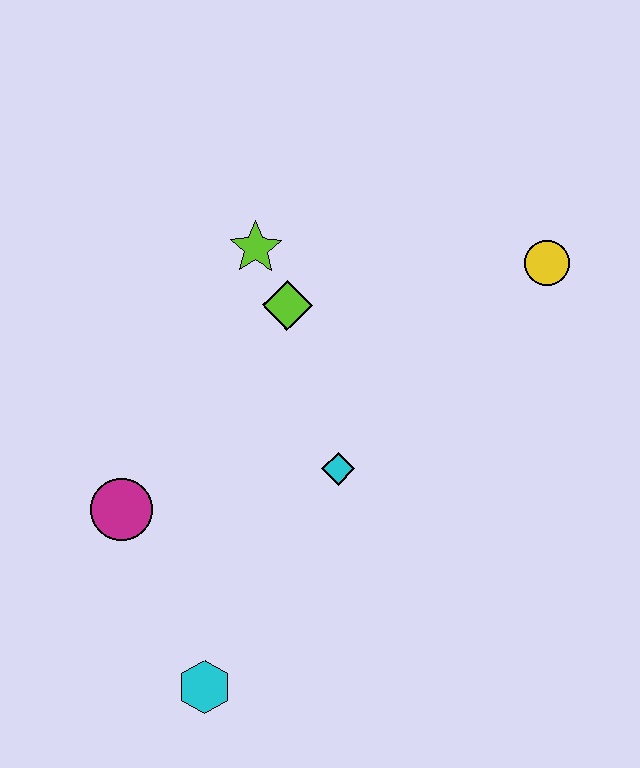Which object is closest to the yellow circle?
The lime diamond is closest to the yellow circle.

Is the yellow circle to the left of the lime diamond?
No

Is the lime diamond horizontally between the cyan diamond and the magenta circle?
Yes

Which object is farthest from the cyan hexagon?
The yellow circle is farthest from the cyan hexagon.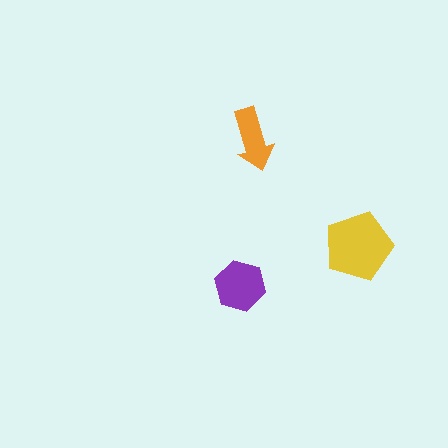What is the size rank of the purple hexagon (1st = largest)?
2nd.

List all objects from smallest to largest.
The orange arrow, the purple hexagon, the yellow pentagon.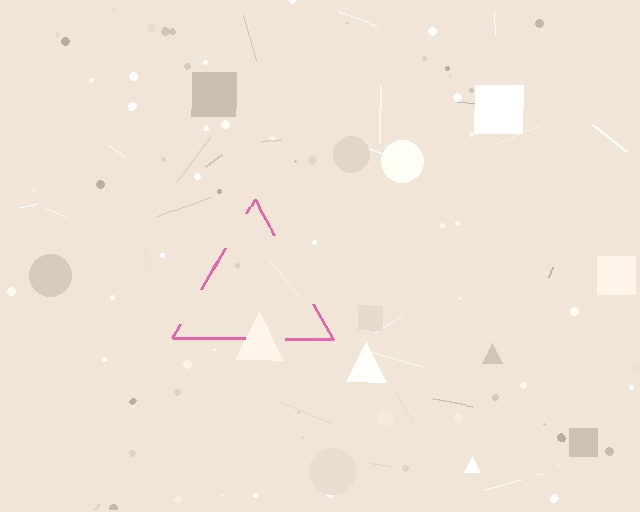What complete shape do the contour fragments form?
The contour fragments form a triangle.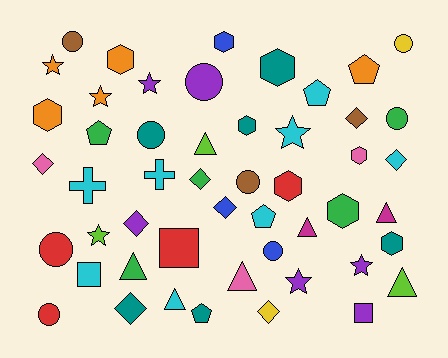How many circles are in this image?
There are 9 circles.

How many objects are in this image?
There are 50 objects.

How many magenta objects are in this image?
There are 2 magenta objects.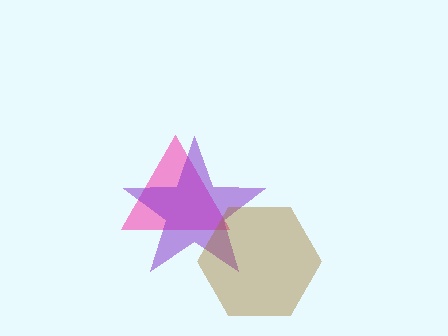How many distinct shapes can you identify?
There are 3 distinct shapes: a pink triangle, a purple star, a brown hexagon.